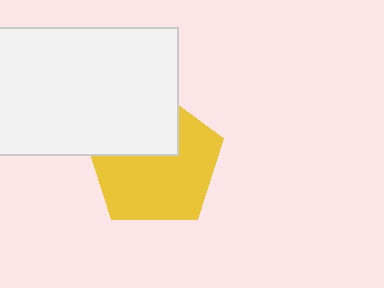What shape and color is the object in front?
The object in front is a white rectangle.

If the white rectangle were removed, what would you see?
You would see the complete yellow pentagon.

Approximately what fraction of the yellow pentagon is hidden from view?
Roughly 35% of the yellow pentagon is hidden behind the white rectangle.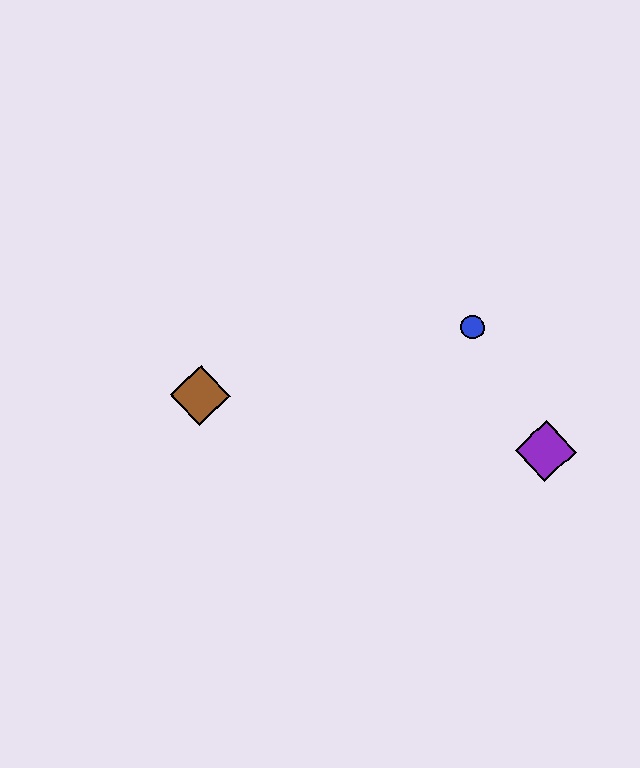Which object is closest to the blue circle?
The purple diamond is closest to the blue circle.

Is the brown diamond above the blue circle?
No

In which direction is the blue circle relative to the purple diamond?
The blue circle is above the purple diamond.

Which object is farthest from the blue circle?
The brown diamond is farthest from the blue circle.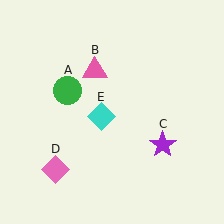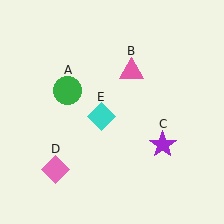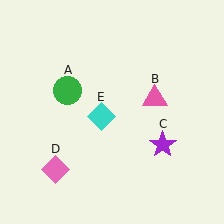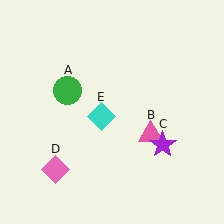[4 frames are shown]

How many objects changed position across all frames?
1 object changed position: pink triangle (object B).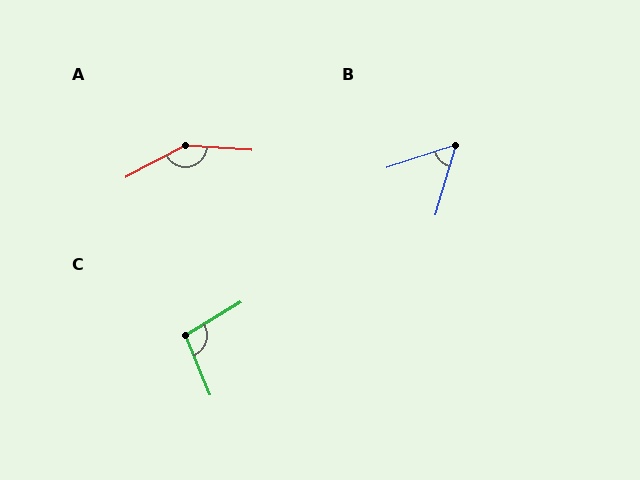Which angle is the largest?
A, at approximately 148 degrees.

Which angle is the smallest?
B, at approximately 56 degrees.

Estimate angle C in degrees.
Approximately 99 degrees.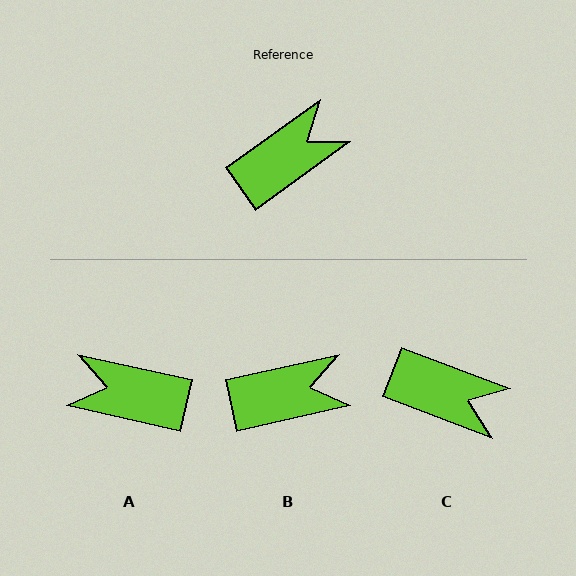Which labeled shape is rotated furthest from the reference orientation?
A, about 132 degrees away.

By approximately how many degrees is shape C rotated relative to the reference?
Approximately 56 degrees clockwise.